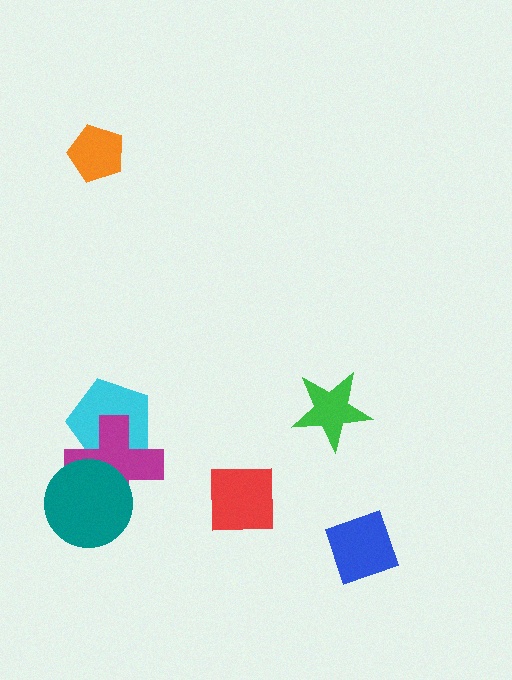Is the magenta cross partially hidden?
Yes, it is partially covered by another shape.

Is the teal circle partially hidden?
No, no other shape covers it.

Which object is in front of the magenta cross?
The teal circle is in front of the magenta cross.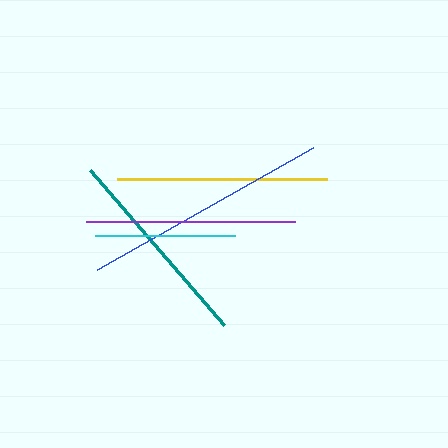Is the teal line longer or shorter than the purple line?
The purple line is longer than the teal line.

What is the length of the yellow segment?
The yellow segment is approximately 210 pixels long.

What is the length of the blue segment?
The blue segment is approximately 248 pixels long.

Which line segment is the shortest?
The cyan line is the shortest at approximately 141 pixels.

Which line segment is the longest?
The blue line is the longest at approximately 248 pixels.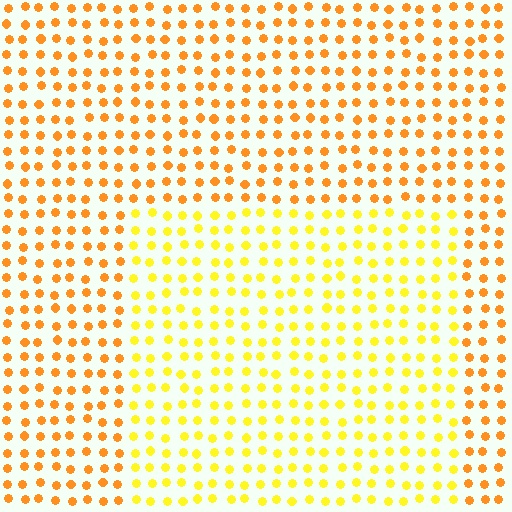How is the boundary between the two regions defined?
The boundary is defined purely by a slight shift in hue (about 28 degrees). Spacing, size, and orientation are identical on both sides.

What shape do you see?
I see a rectangle.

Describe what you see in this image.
The image is filled with small orange elements in a uniform arrangement. A rectangle-shaped region is visible where the elements are tinted to a slightly different hue, forming a subtle color boundary.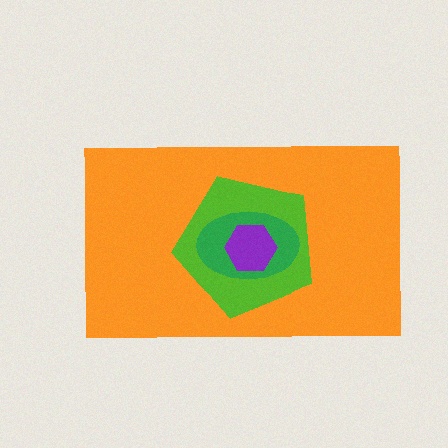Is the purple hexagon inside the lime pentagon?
Yes.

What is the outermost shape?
The orange rectangle.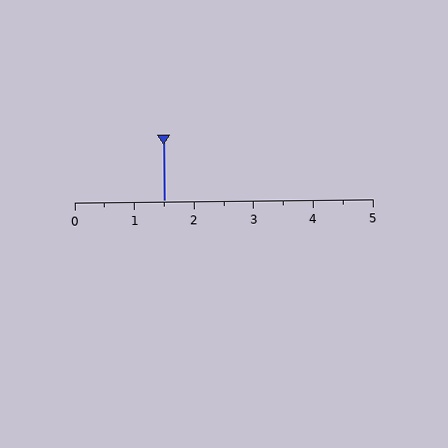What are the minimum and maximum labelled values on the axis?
The axis runs from 0 to 5.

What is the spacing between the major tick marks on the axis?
The major ticks are spaced 1 apart.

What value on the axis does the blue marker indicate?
The marker indicates approximately 1.5.